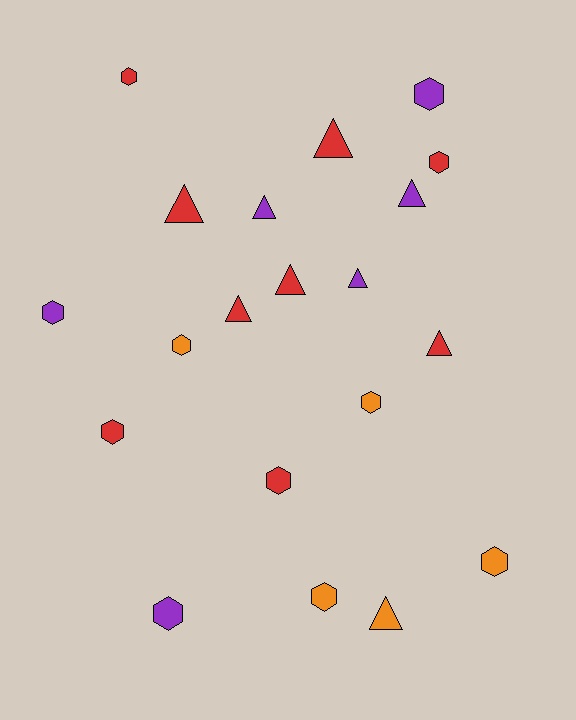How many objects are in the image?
There are 20 objects.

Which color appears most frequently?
Red, with 9 objects.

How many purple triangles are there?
There are 3 purple triangles.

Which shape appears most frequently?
Hexagon, with 11 objects.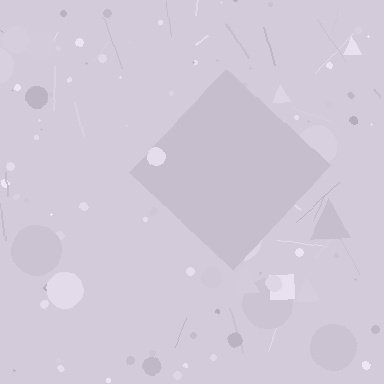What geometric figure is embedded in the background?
A diamond is embedded in the background.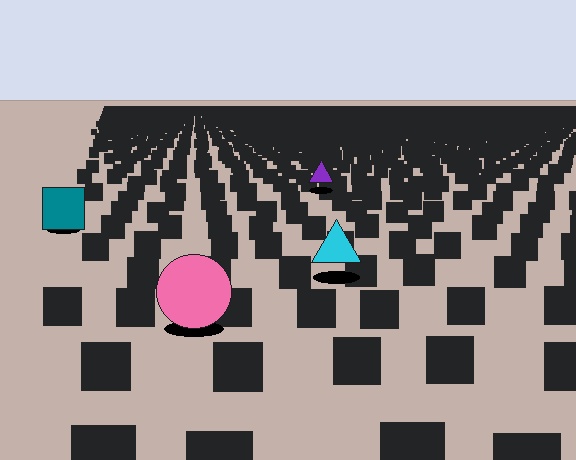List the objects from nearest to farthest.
From nearest to farthest: the pink circle, the cyan triangle, the teal square, the purple triangle.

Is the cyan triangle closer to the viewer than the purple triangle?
Yes. The cyan triangle is closer — you can tell from the texture gradient: the ground texture is coarser near it.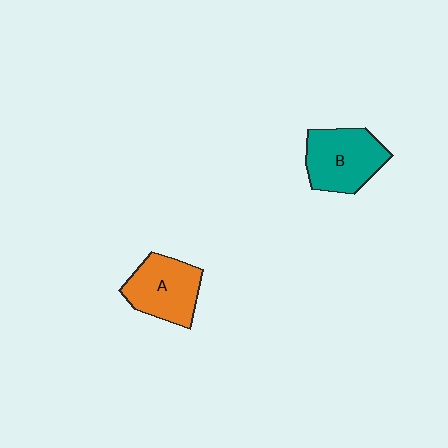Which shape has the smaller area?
Shape A (orange).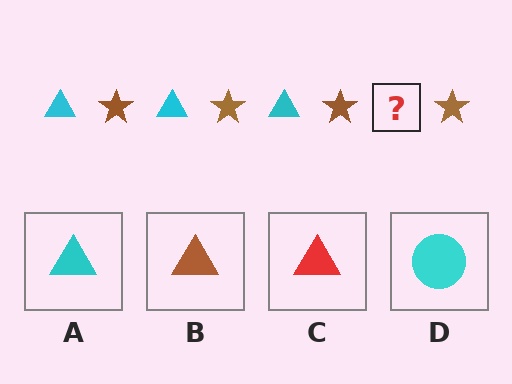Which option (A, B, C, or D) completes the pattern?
A.